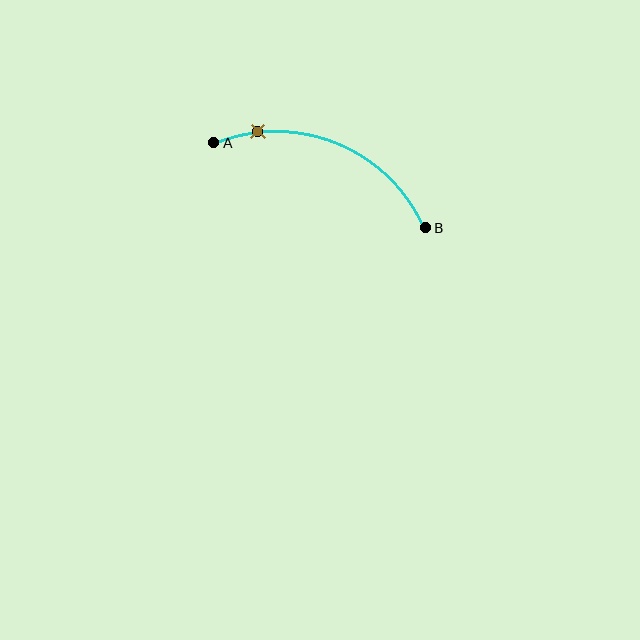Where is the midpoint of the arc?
The arc midpoint is the point on the curve farthest from the straight line joining A and B. It sits above that line.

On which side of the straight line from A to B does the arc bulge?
The arc bulges above the straight line connecting A and B.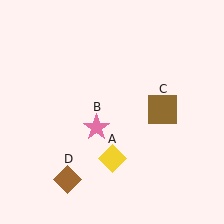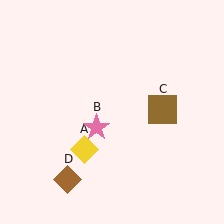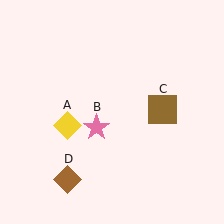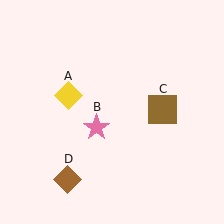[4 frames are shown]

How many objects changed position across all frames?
1 object changed position: yellow diamond (object A).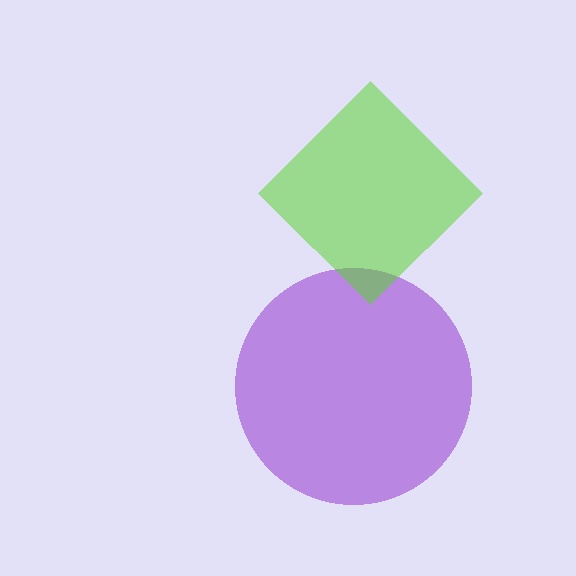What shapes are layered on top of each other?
The layered shapes are: a purple circle, a lime diamond.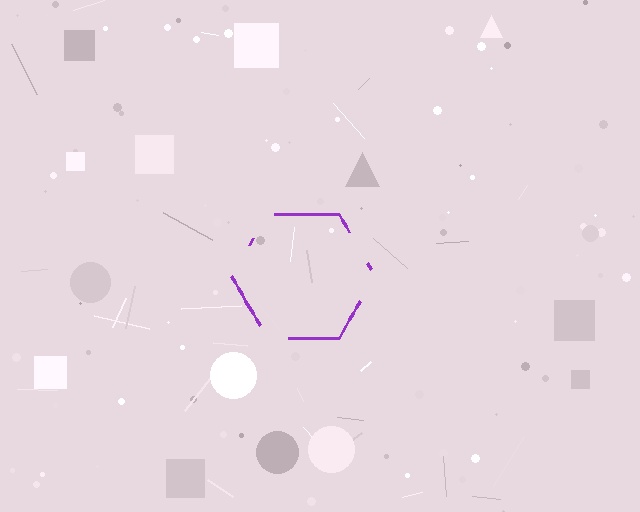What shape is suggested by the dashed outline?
The dashed outline suggests a hexagon.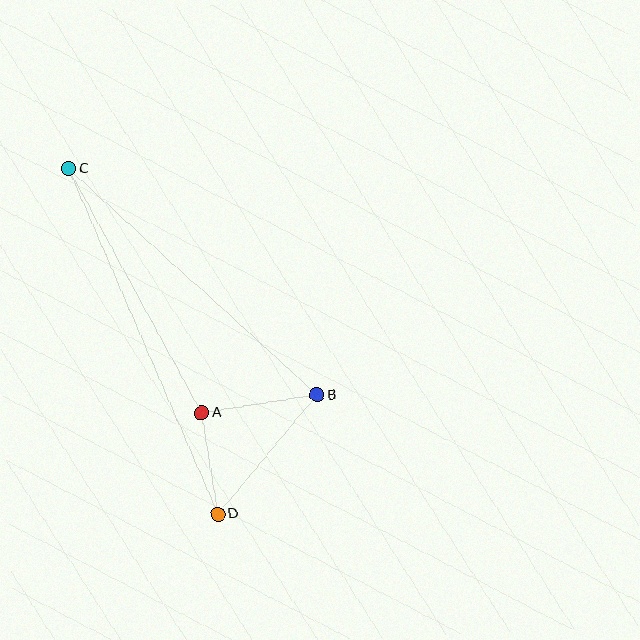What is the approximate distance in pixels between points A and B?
The distance between A and B is approximately 117 pixels.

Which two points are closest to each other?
Points A and D are closest to each other.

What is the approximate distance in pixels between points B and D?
The distance between B and D is approximately 155 pixels.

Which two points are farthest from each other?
Points C and D are farthest from each other.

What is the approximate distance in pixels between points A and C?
The distance between A and C is approximately 278 pixels.